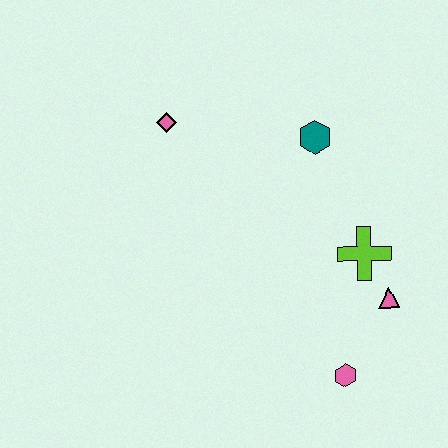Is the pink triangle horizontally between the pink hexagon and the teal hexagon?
No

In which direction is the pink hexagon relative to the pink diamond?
The pink hexagon is below the pink diamond.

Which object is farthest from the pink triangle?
The pink diamond is farthest from the pink triangle.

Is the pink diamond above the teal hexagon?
Yes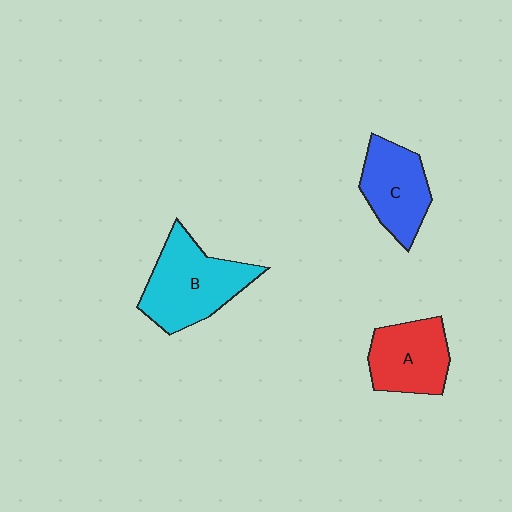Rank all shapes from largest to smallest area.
From largest to smallest: B (cyan), C (blue), A (red).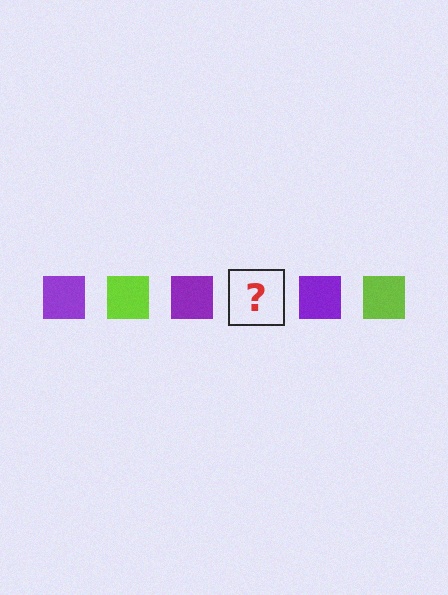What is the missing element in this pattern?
The missing element is a lime square.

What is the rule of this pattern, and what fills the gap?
The rule is that the pattern cycles through purple, lime squares. The gap should be filled with a lime square.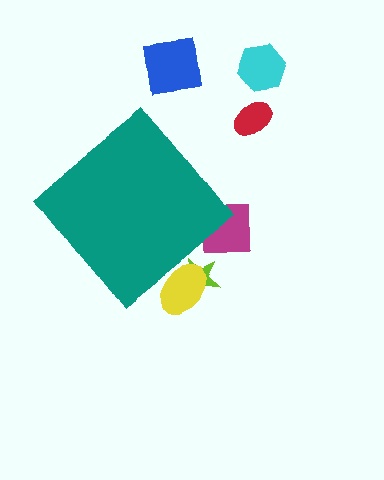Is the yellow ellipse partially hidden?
Yes, the yellow ellipse is partially hidden behind the teal diamond.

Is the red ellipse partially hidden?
No, the red ellipse is fully visible.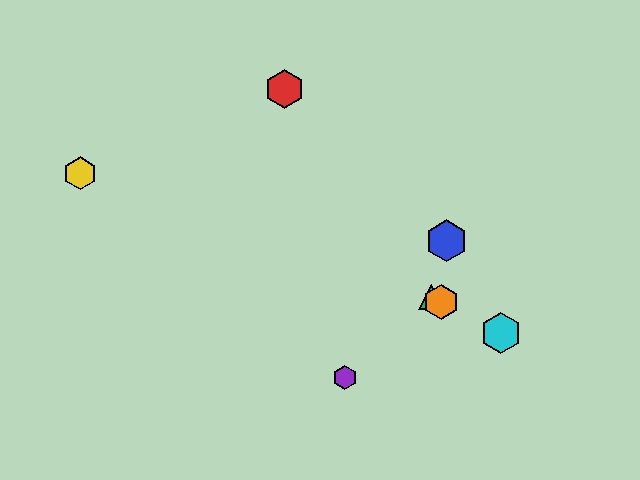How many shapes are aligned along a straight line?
3 shapes (the green triangle, the orange hexagon, the cyan hexagon) are aligned along a straight line.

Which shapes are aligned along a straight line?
The green triangle, the orange hexagon, the cyan hexagon are aligned along a straight line.